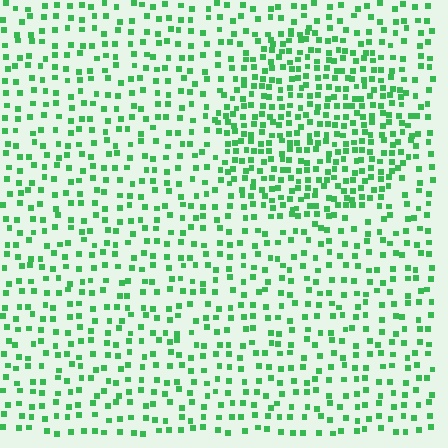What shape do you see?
I see a circle.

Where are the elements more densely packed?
The elements are more densely packed inside the circle boundary.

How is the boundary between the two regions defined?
The boundary is defined by a change in element density (approximately 1.8x ratio). All elements are the same color, size, and shape.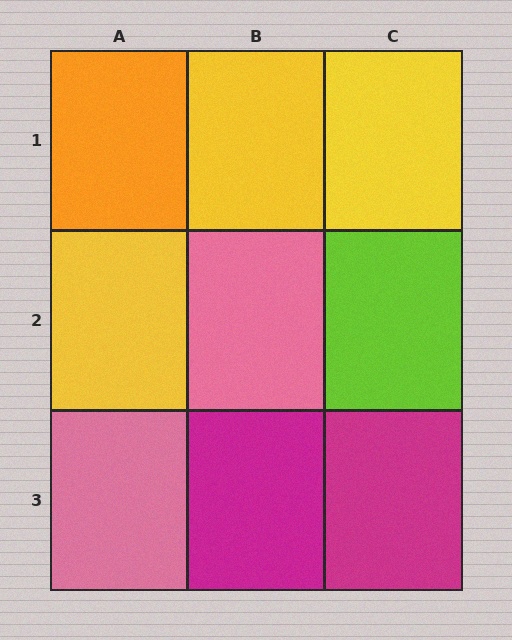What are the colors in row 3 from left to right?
Pink, magenta, magenta.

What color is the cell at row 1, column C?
Yellow.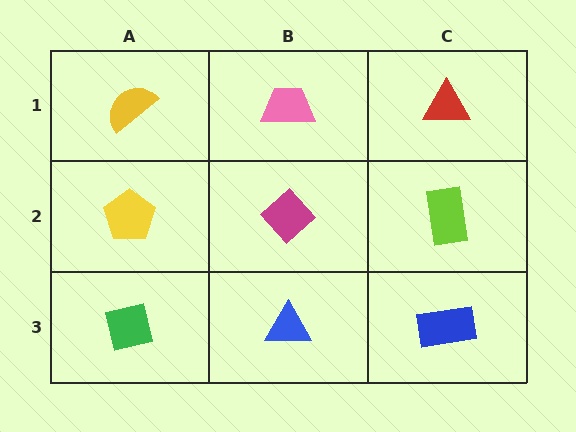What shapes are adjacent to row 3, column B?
A magenta diamond (row 2, column B), a green square (row 3, column A), a blue rectangle (row 3, column C).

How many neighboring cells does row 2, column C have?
3.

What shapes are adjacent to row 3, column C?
A lime rectangle (row 2, column C), a blue triangle (row 3, column B).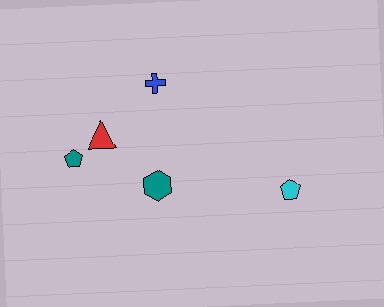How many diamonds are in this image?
There are no diamonds.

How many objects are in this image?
There are 5 objects.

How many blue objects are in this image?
There is 1 blue object.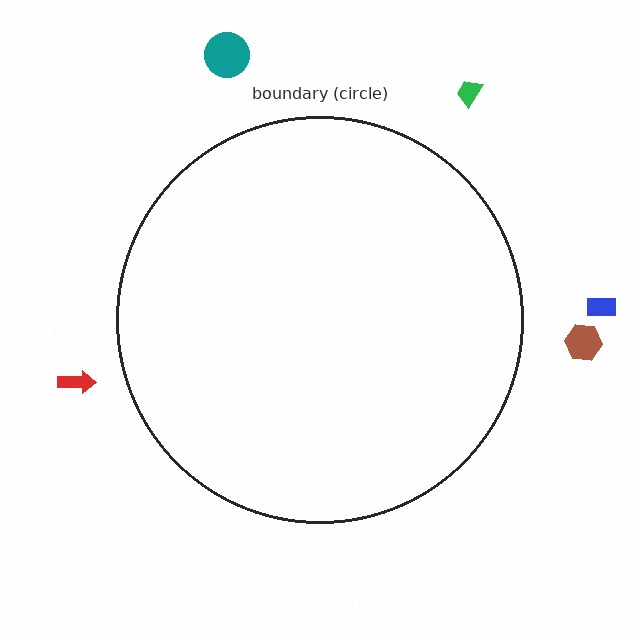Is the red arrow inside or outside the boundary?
Outside.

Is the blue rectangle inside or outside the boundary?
Outside.